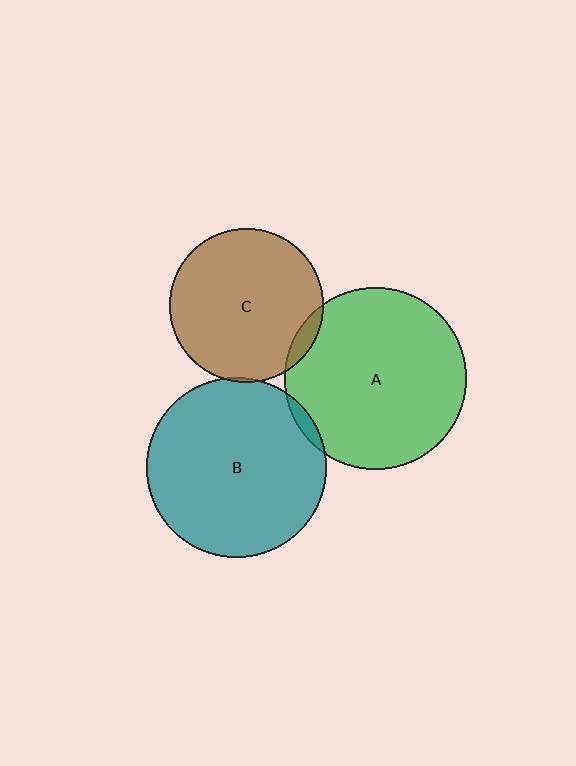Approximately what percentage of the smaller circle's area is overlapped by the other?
Approximately 5%.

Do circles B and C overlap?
Yes.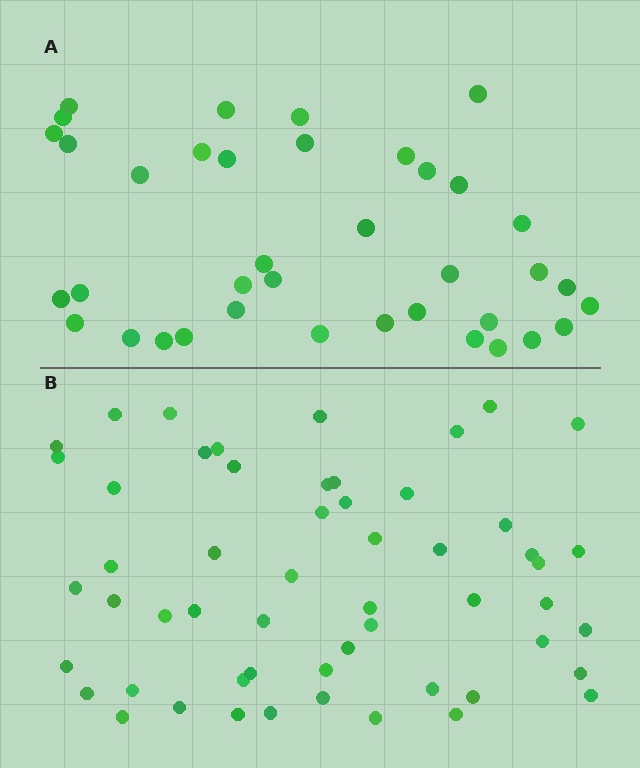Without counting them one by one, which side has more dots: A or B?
Region B (the bottom region) has more dots.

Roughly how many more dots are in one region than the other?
Region B has approximately 15 more dots than region A.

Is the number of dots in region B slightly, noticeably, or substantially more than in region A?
Region B has noticeably more, but not dramatically so. The ratio is roughly 1.4 to 1.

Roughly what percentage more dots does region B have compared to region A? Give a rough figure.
About 45% more.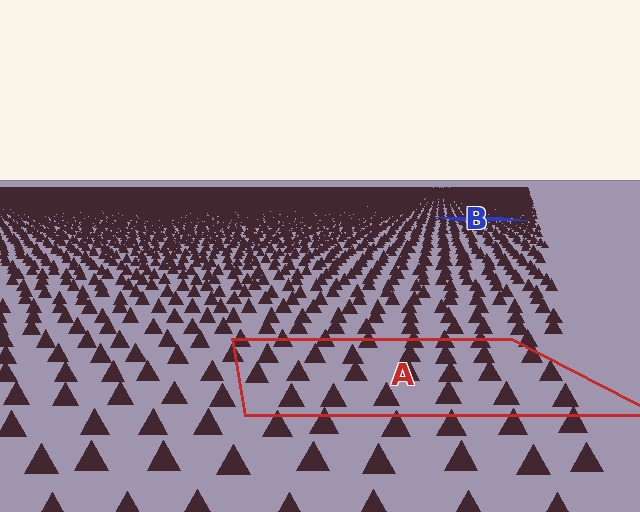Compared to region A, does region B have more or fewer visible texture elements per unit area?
Region B has more texture elements per unit area — they are packed more densely because it is farther away.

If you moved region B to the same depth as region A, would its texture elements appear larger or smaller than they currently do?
They would appear larger. At a closer depth, the same texture elements are projected at a bigger on-screen size.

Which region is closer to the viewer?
Region A is closer. The texture elements there are larger and more spread out.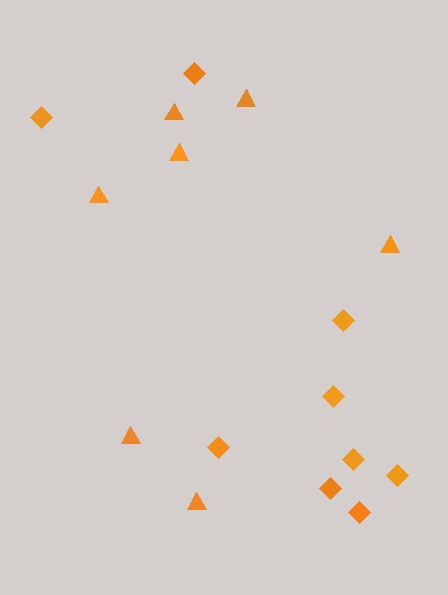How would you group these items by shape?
There are 2 groups: one group of triangles (7) and one group of diamonds (9).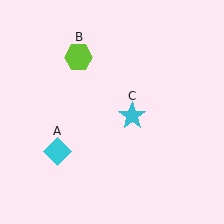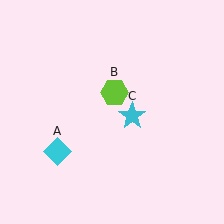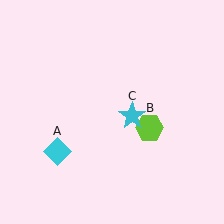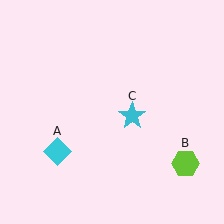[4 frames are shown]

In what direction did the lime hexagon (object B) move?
The lime hexagon (object B) moved down and to the right.